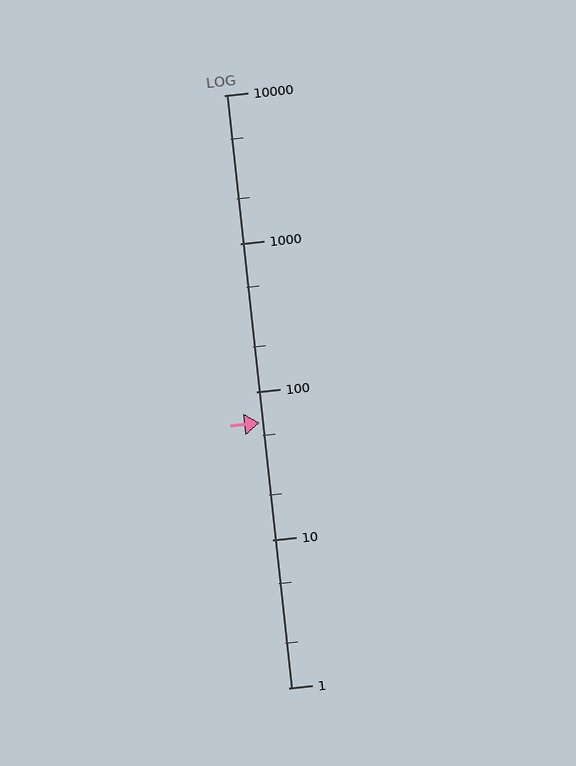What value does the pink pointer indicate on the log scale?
The pointer indicates approximately 61.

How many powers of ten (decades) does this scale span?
The scale spans 4 decades, from 1 to 10000.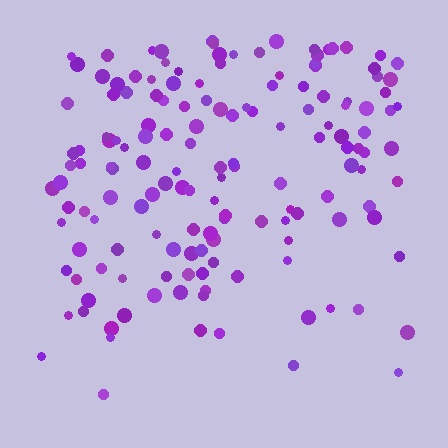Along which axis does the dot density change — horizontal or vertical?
Vertical.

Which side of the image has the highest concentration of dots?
The top.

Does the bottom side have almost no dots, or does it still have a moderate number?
Still a moderate number, just noticeably fewer than the top.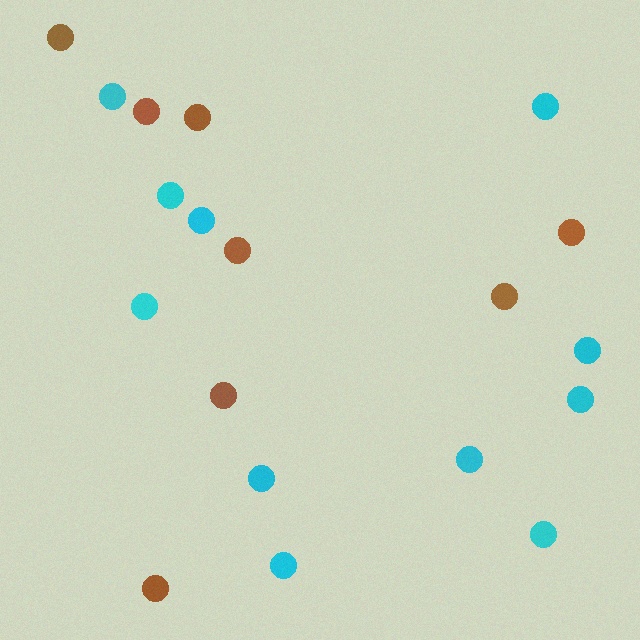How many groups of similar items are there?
There are 2 groups: one group of brown circles (8) and one group of cyan circles (11).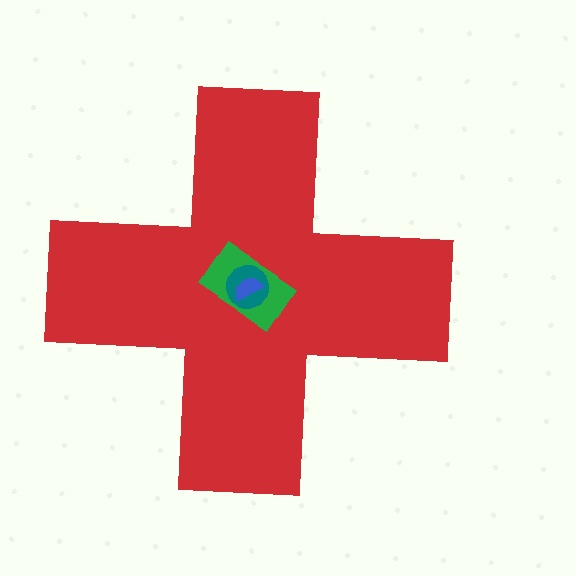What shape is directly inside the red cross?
The green rectangle.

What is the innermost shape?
The blue semicircle.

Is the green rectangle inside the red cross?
Yes.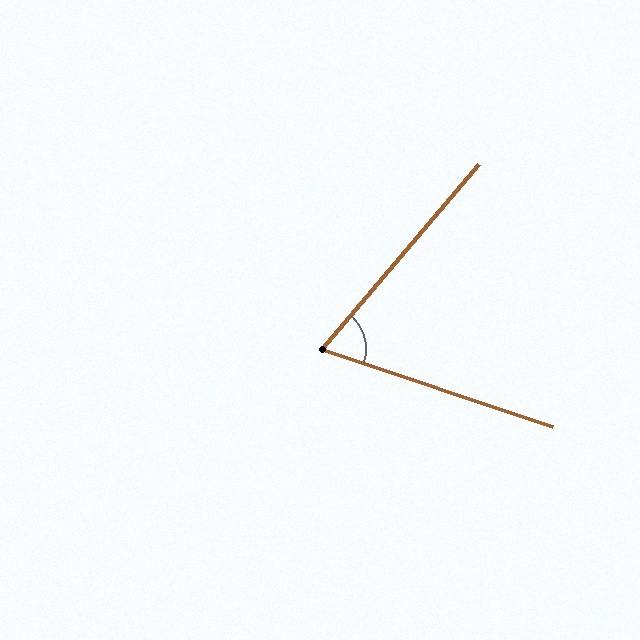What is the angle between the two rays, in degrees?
Approximately 68 degrees.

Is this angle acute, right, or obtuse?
It is acute.